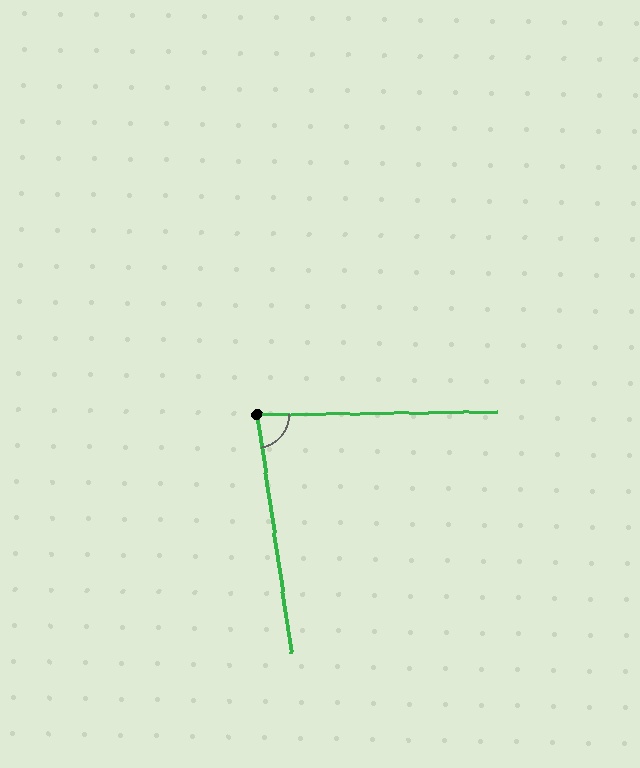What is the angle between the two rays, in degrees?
Approximately 82 degrees.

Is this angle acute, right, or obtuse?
It is acute.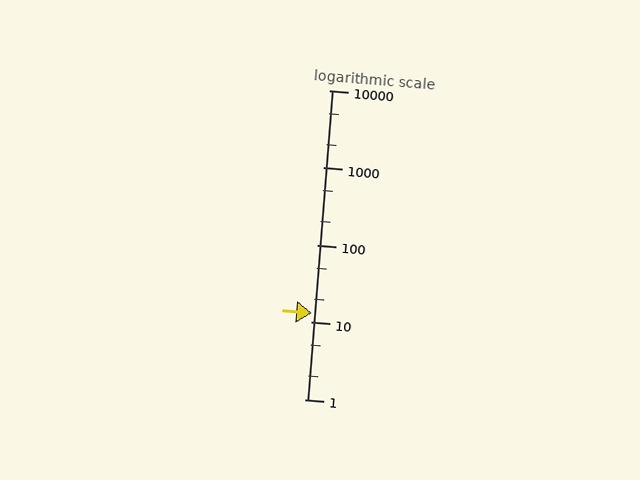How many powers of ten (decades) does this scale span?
The scale spans 4 decades, from 1 to 10000.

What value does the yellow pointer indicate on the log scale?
The pointer indicates approximately 13.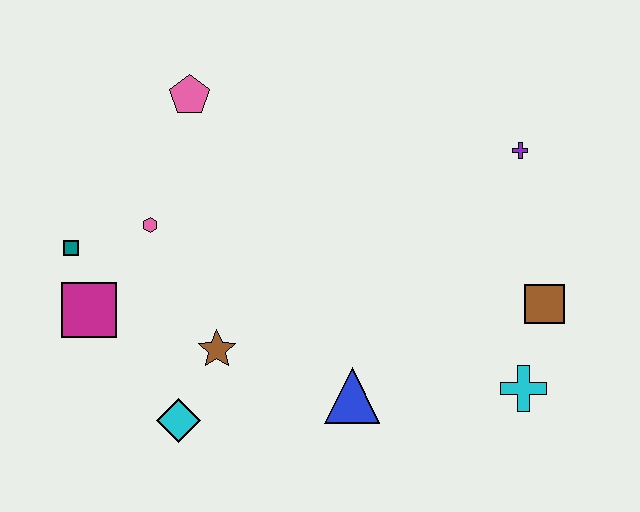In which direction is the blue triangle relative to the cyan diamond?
The blue triangle is to the right of the cyan diamond.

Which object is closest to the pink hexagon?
The teal square is closest to the pink hexagon.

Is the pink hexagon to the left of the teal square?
No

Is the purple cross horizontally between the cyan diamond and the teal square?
No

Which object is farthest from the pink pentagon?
The cyan cross is farthest from the pink pentagon.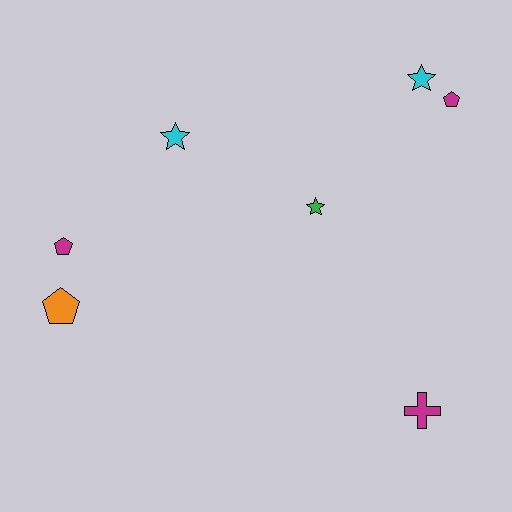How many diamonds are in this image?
There are no diamonds.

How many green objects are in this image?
There is 1 green object.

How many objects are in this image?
There are 7 objects.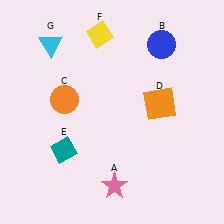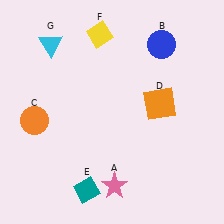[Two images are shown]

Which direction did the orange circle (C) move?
The orange circle (C) moved left.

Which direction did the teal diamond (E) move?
The teal diamond (E) moved down.